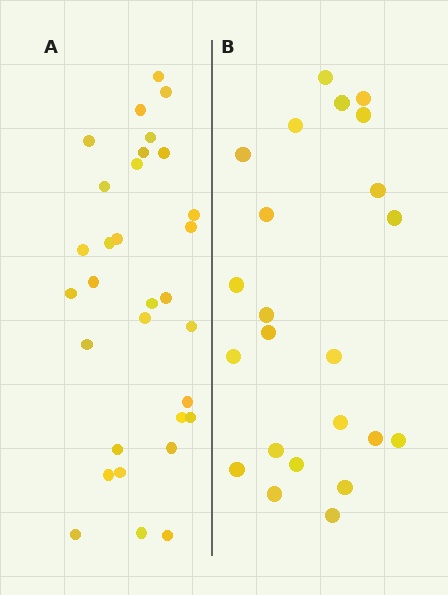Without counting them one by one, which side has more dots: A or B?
Region A (the left region) has more dots.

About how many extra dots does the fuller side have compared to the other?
Region A has roughly 8 or so more dots than region B.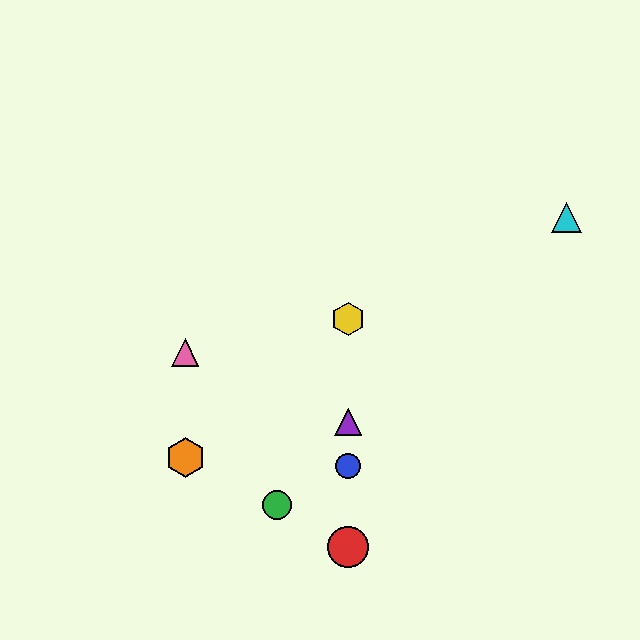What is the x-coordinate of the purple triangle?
The purple triangle is at x≈348.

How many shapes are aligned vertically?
4 shapes (the red circle, the blue circle, the yellow hexagon, the purple triangle) are aligned vertically.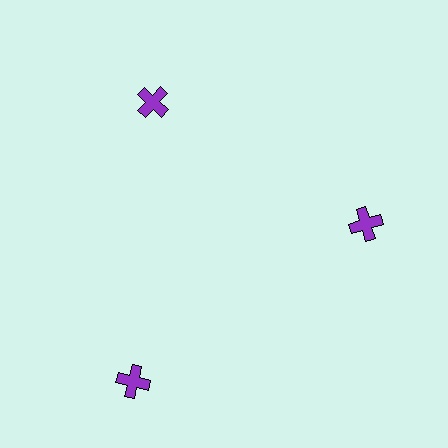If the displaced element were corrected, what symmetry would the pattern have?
It would have 3-fold rotational symmetry — the pattern would map onto itself every 120 degrees.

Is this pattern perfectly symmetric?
No. The 3 purple crosses are arranged in a ring, but one element near the 7 o'clock position is pushed outward from the center, breaking the 3-fold rotational symmetry.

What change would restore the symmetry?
The symmetry would be restored by moving it inward, back onto the ring so that all 3 crosses sit at equal angles and equal distance from the center.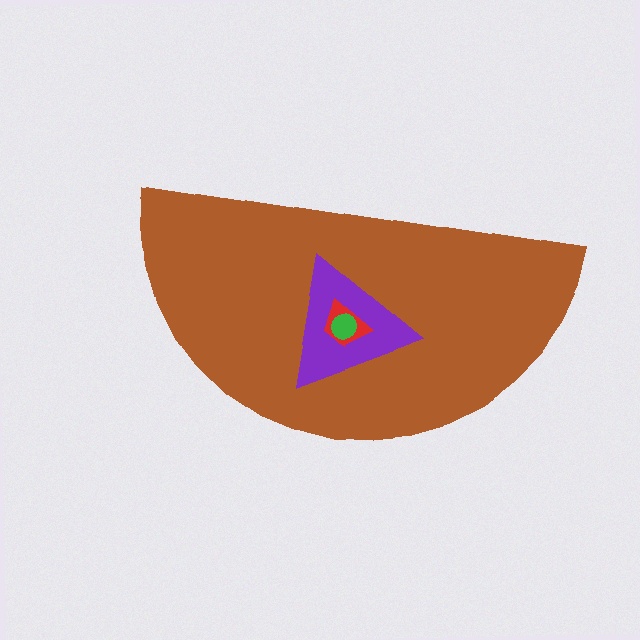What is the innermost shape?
The green circle.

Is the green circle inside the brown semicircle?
Yes.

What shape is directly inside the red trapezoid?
The green circle.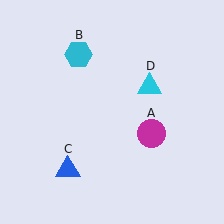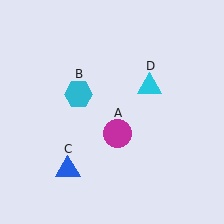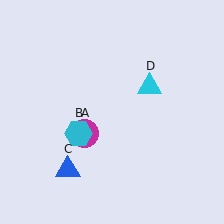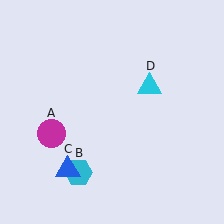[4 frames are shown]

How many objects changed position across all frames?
2 objects changed position: magenta circle (object A), cyan hexagon (object B).